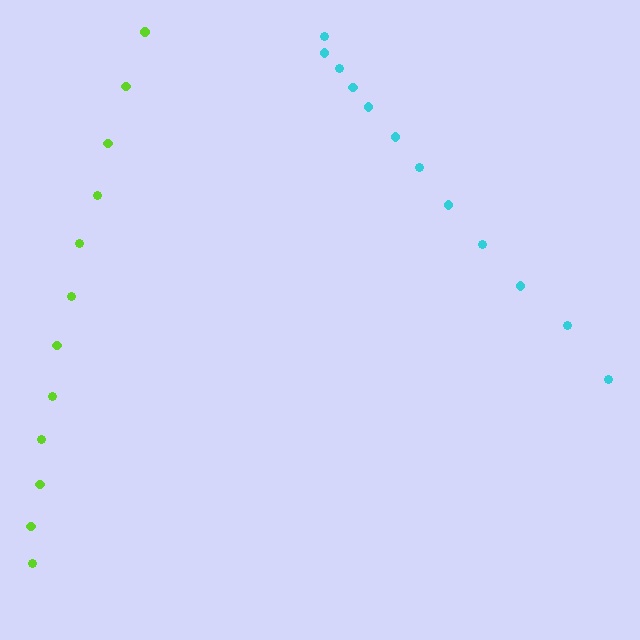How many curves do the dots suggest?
There are 2 distinct paths.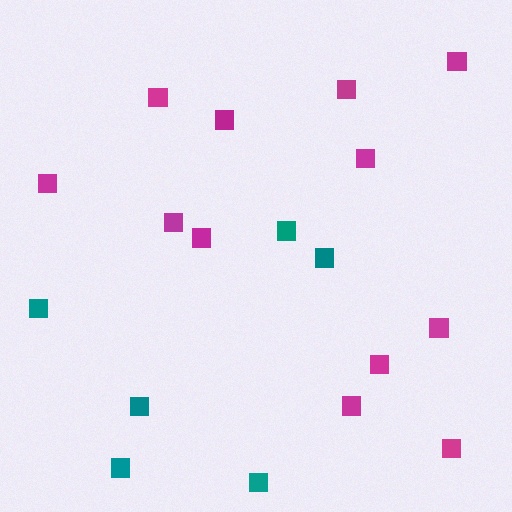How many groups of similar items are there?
There are 2 groups: one group of teal squares (6) and one group of magenta squares (12).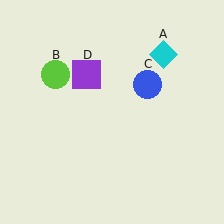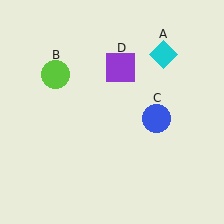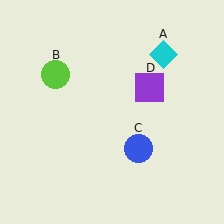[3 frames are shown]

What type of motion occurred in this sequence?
The blue circle (object C), purple square (object D) rotated clockwise around the center of the scene.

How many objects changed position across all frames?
2 objects changed position: blue circle (object C), purple square (object D).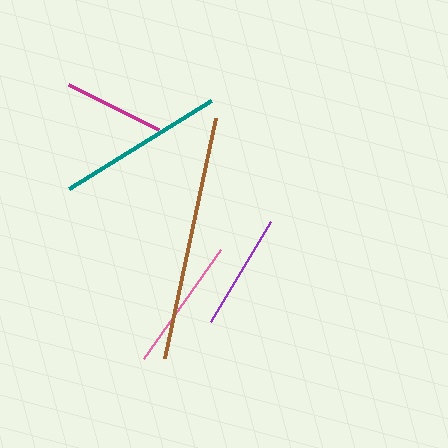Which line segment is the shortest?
The magenta line is the shortest at approximately 101 pixels.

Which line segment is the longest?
The brown line is the longest at approximately 245 pixels.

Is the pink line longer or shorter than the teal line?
The teal line is longer than the pink line.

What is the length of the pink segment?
The pink segment is approximately 133 pixels long.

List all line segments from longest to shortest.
From longest to shortest: brown, teal, pink, purple, magenta.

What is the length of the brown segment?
The brown segment is approximately 245 pixels long.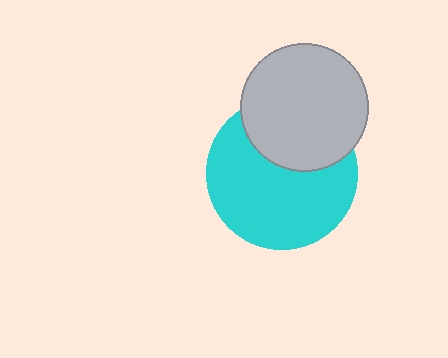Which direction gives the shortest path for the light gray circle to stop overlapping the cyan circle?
Moving up gives the shortest separation.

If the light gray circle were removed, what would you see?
You would see the complete cyan circle.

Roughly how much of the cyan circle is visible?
Most of it is visible (roughly 67%).